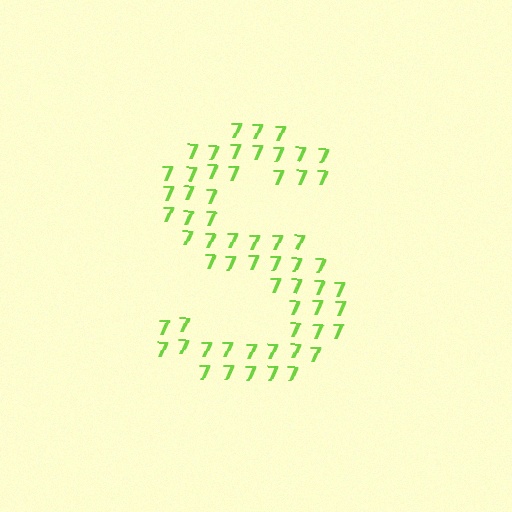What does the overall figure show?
The overall figure shows the letter S.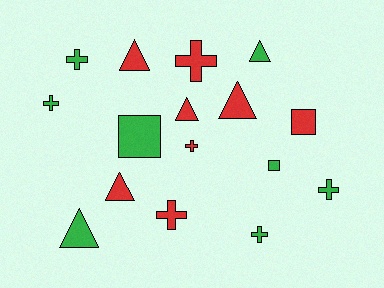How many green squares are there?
There are 2 green squares.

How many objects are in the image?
There are 16 objects.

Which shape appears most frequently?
Cross, with 7 objects.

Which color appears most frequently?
Green, with 8 objects.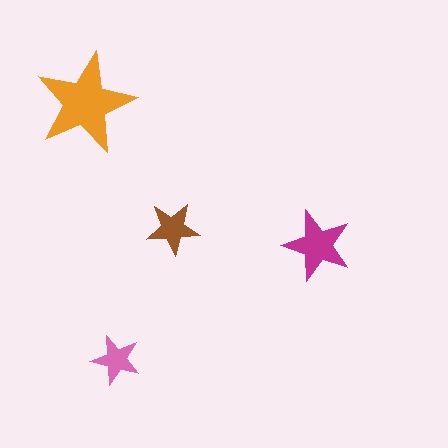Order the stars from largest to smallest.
the orange one, the magenta one, the brown one, the pink one.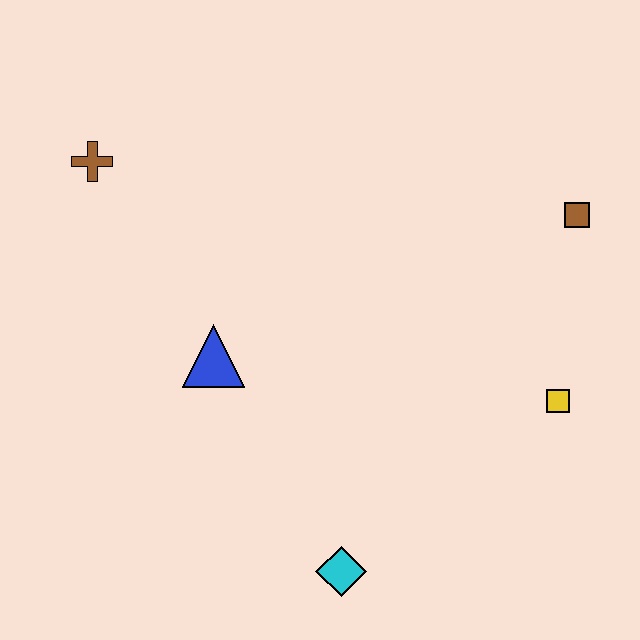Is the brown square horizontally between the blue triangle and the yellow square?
No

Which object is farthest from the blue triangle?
The brown square is farthest from the blue triangle.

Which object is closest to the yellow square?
The brown square is closest to the yellow square.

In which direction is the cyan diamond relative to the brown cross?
The cyan diamond is below the brown cross.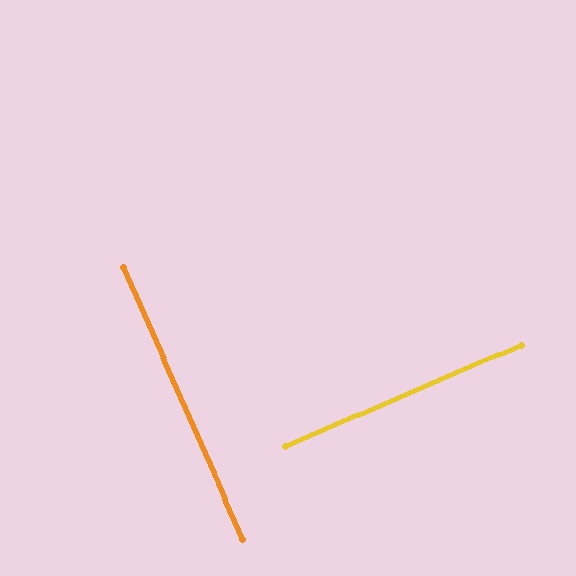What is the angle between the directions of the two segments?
Approximately 90 degrees.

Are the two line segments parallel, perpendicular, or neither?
Perpendicular — they meet at approximately 90°.